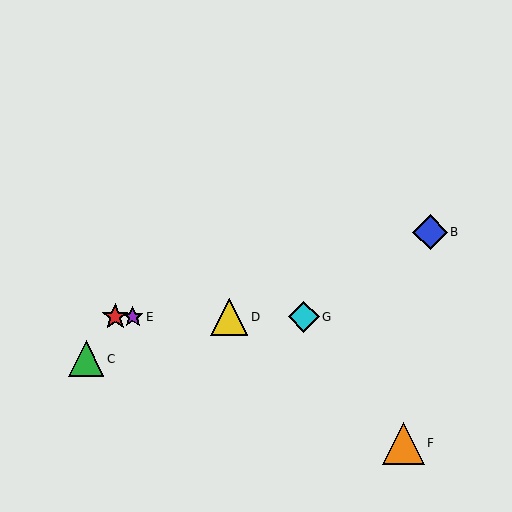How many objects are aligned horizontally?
4 objects (A, D, E, G) are aligned horizontally.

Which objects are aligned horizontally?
Objects A, D, E, G are aligned horizontally.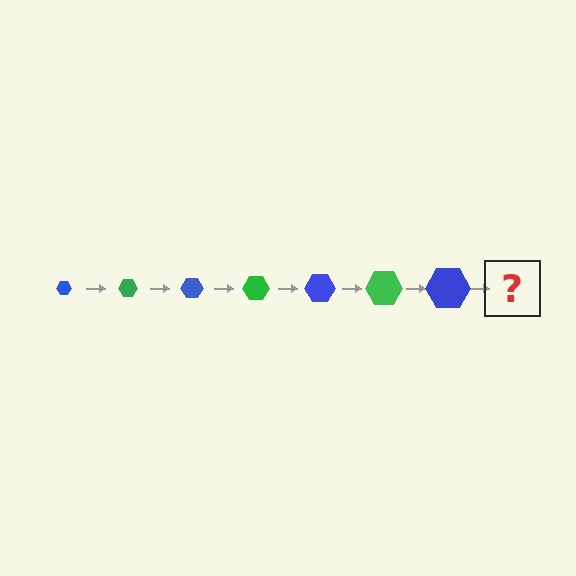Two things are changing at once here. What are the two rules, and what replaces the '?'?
The two rules are that the hexagon grows larger each step and the color cycles through blue and green. The '?' should be a green hexagon, larger than the previous one.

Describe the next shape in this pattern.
It should be a green hexagon, larger than the previous one.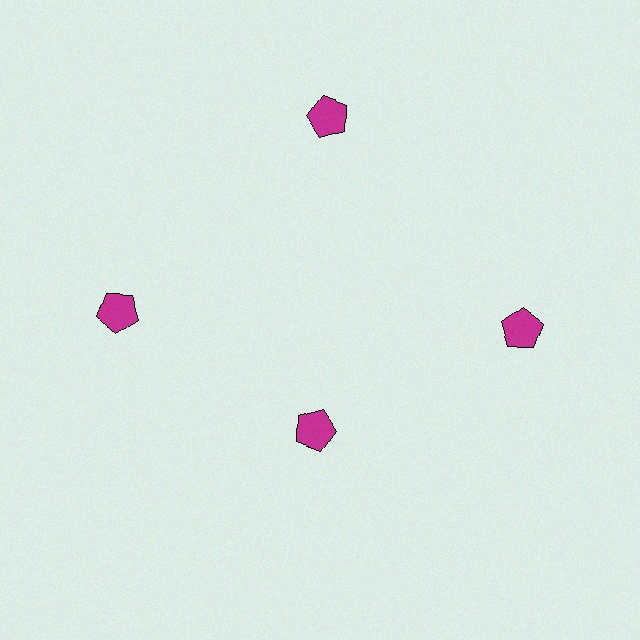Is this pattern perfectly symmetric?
No. The 4 magenta pentagons are arranged in a ring, but one element near the 6 o'clock position is pulled inward toward the center, breaking the 4-fold rotational symmetry.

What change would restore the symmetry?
The symmetry would be restored by moving it outward, back onto the ring so that all 4 pentagons sit at equal angles and equal distance from the center.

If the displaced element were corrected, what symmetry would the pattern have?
It would have 4-fold rotational symmetry — the pattern would map onto itself every 90 degrees.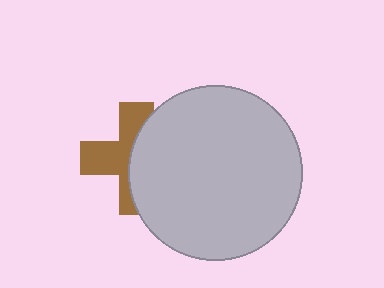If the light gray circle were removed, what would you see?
You would see the complete brown cross.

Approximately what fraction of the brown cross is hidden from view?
Roughly 51% of the brown cross is hidden behind the light gray circle.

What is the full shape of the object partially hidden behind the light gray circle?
The partially hidden object is a brown cross.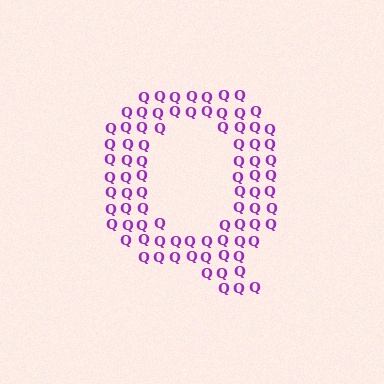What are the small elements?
The small elements are letter Q's.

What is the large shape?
The large shape is the letter Q.